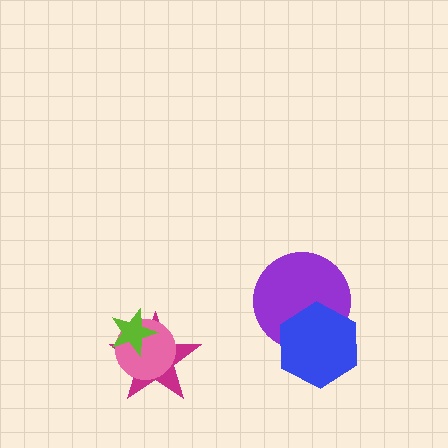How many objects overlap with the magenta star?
2 objects overlap with the magenta star.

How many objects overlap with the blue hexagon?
1 object overlaps with the blue hexagon.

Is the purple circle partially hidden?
Yes, it is partially covered by another shape.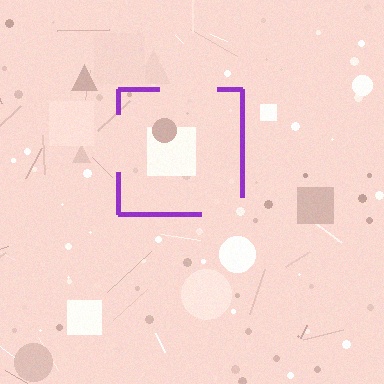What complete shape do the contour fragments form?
The contour fragments form a square.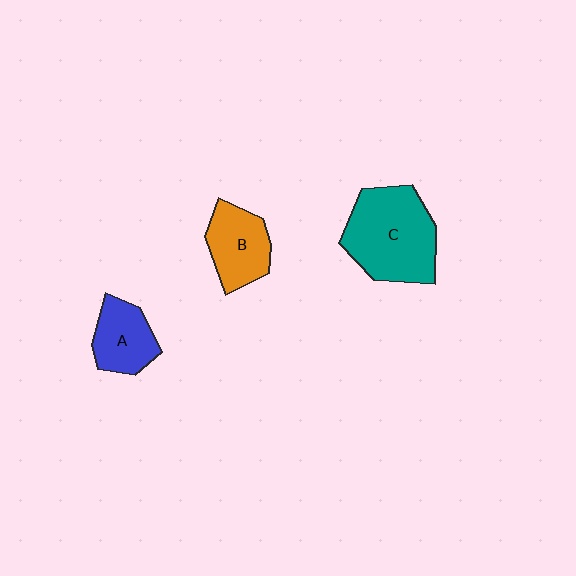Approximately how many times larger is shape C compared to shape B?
Approximately 1.7 times.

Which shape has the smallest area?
Shape A (blue).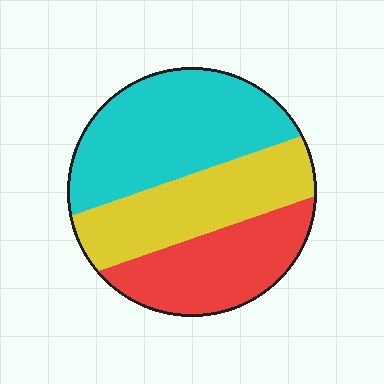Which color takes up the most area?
Cyan, at roughly 40%.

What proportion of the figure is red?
Red takes up between a sixth and a third of the figure.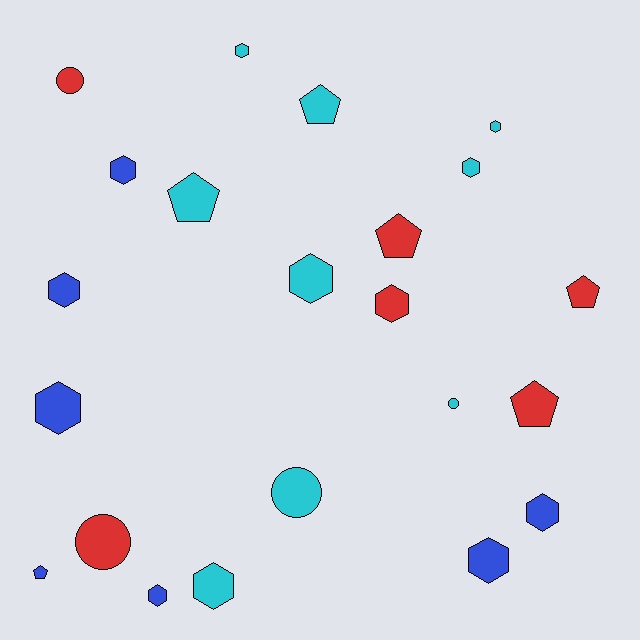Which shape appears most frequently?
Hexagon, with 12 objects.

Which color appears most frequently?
Cyan, with 9 objects.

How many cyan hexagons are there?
There are 5 cyan hexagons.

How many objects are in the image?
There are 22 objects.